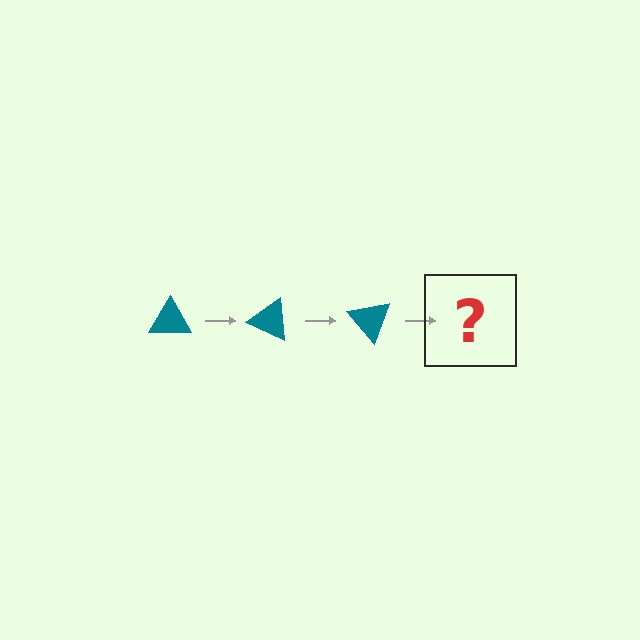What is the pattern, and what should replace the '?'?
The pattern is that the triangle rotates 25 degrees each step. The '?' should be a teal triangle rotated 75 degrees.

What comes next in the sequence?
The next element should be a teal triangle rotated 75 degrees.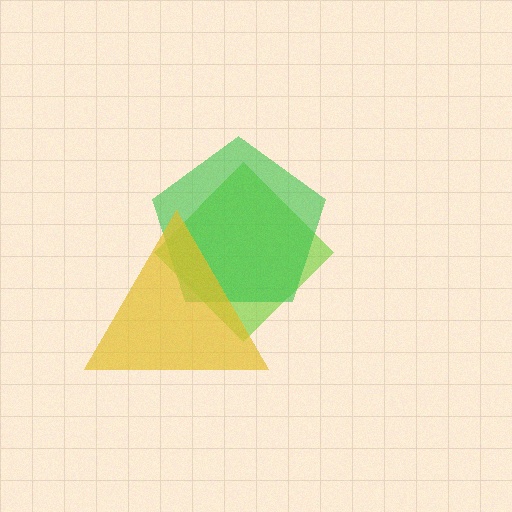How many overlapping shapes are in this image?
There are 3 overlapping shapes in the image.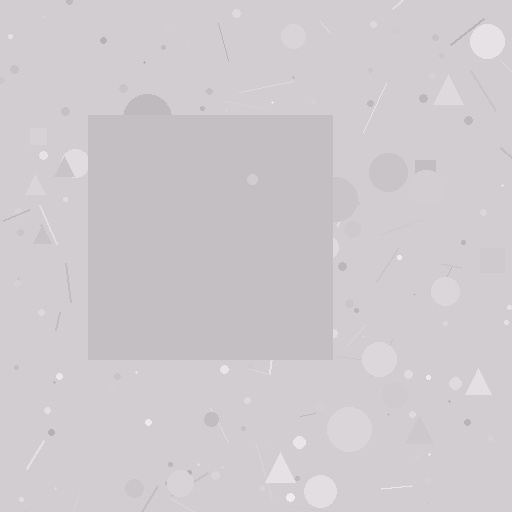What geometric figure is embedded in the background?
A square is embedded in the background.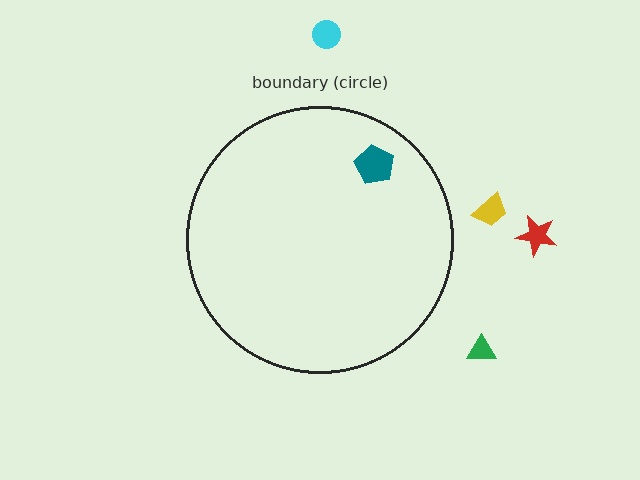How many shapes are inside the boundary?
1 inside, 4 outside.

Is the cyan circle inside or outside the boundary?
Outside.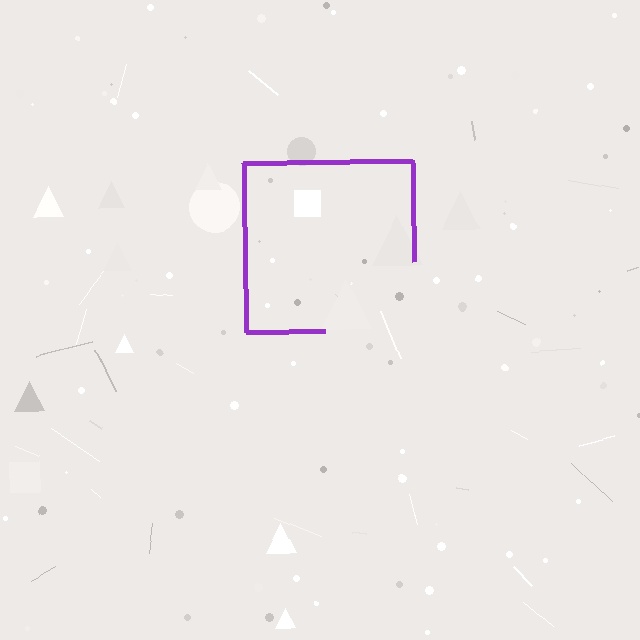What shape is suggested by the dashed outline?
The dashed outline suggests a square.